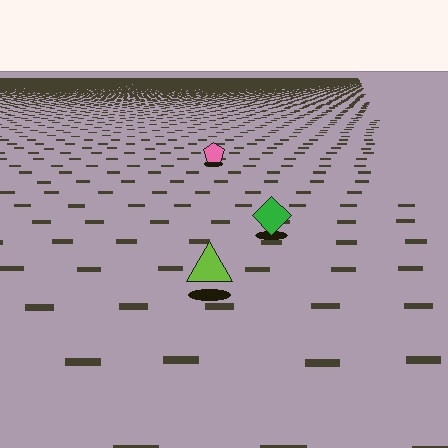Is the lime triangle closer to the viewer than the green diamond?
Yes. The lime triangle is closer — you can tell from the texture gradient: the ground texture is coarser near it.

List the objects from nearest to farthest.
From nearest to farthest: the lime triangle, the green diamond, the pink pentagon.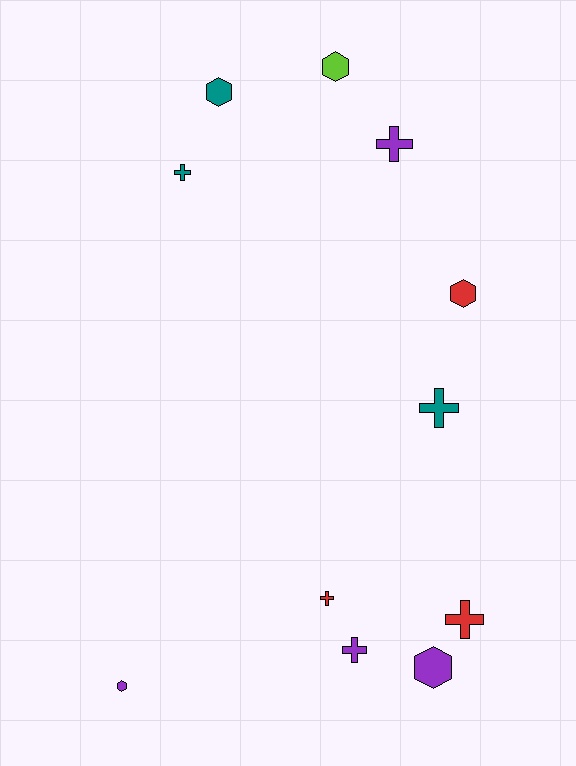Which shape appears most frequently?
Cross, with 6 objects.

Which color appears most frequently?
Purple, with 4 objects.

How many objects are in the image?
There are 11 objects.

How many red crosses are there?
There are 2 red crosses.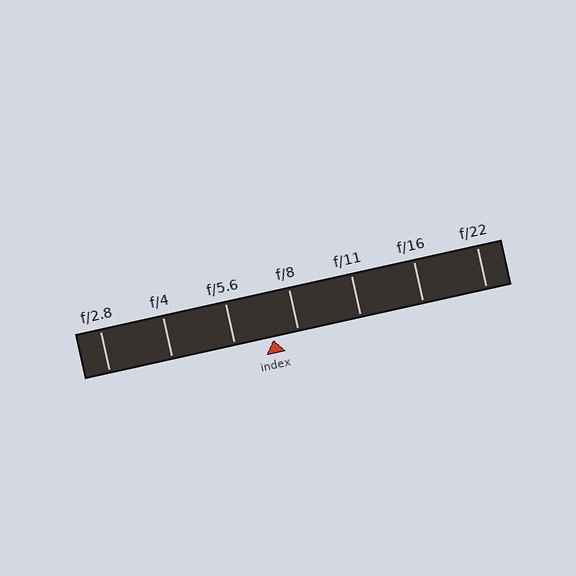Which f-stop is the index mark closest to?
The index mark is closest to f/8.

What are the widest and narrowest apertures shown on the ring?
The widest aperture shown is f/2.8 and the narrowest is f/22.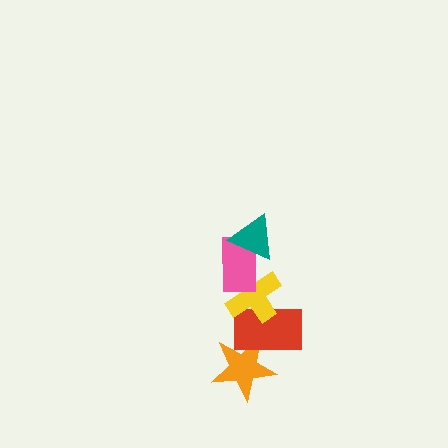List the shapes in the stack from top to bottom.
From top to bottom: the teal triangle, the pink rectangle, the yellow cross, the red rectangle, the orange star.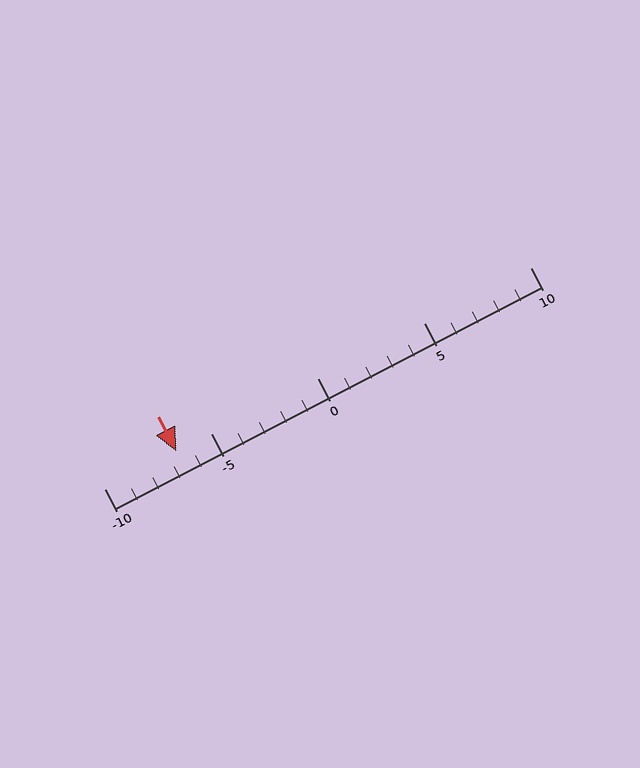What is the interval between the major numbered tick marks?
The major tick marks are spaced 5 units apart.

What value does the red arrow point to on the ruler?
The red arrow points to approximately -7.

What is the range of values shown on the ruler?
The ruler shows values from -10 to 10.